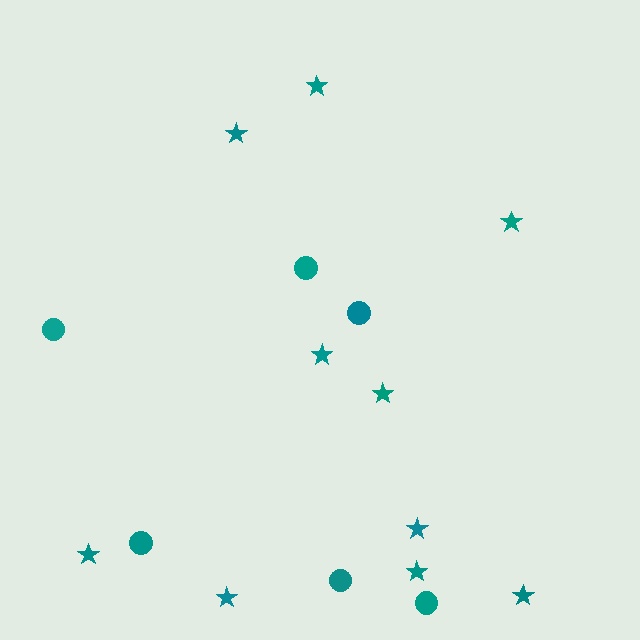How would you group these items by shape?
There are 2 groups: one group of circles (6) and one group of stars (10).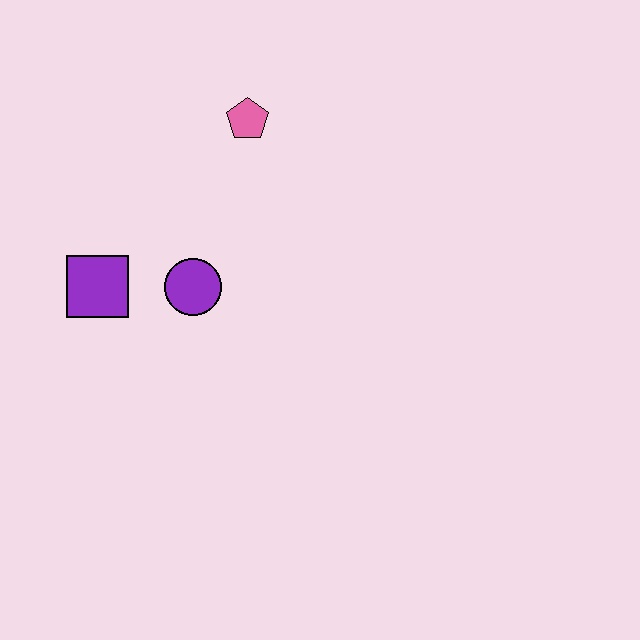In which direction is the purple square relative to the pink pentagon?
The purple square is below the pink pentagon.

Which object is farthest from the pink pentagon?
The purple square is farthest from the pink pentagon.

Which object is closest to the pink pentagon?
The purple circle is closest to the pink pentagon.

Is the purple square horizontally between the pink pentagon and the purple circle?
No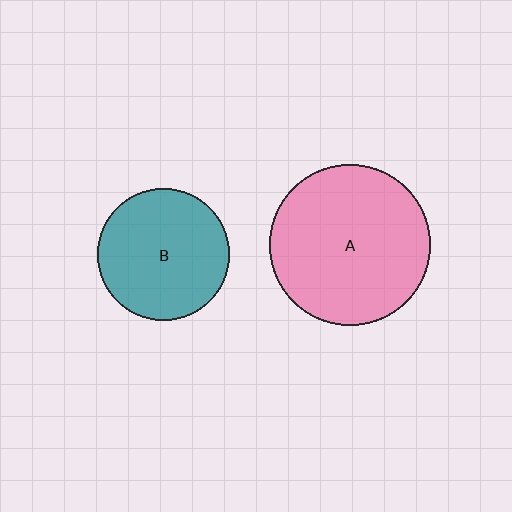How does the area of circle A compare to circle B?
Approximately 1.5 times.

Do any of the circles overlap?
No, none of the circles overlap.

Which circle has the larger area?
Circle A (pink).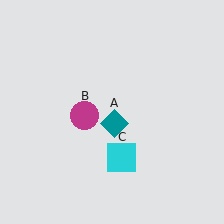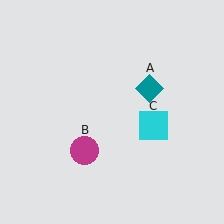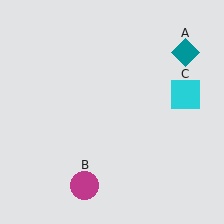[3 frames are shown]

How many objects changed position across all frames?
3 objects changed position: teal diamond (object A), magenta circle (object B), cyan square (object C).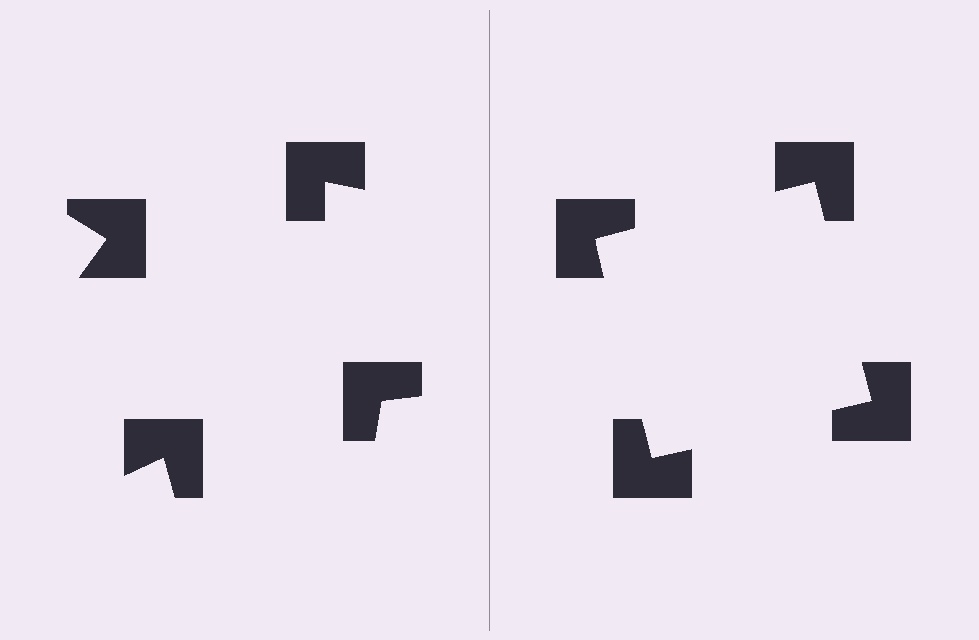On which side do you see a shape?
An illusory square appears on the right side. On the left side the wedge cuts are rotated, so no coherent shape forms.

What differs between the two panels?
The notched squares are positioned identically on both sides; only the wedge orientations differ. On the right they align to a square; on the left they are misaligned.